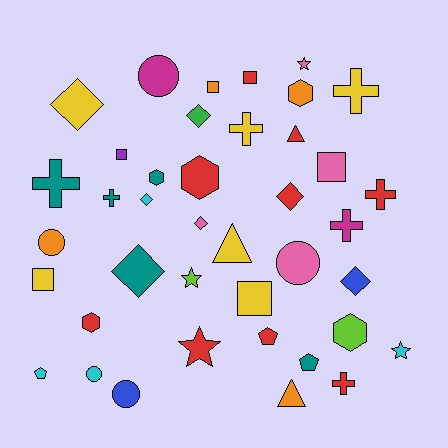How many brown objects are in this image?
There are no brown objects.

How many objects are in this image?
There are 40 objects.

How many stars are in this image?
There are 4 stars.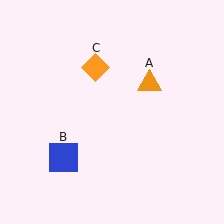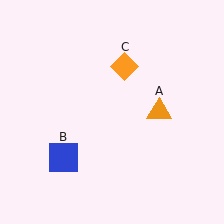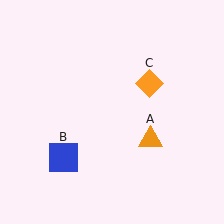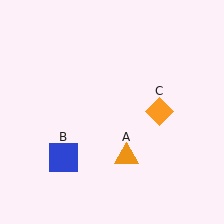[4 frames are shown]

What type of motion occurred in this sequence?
The orange triangle (object A), orange diamond (object C) rotated clockwise around the center of the scene.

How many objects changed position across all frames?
2 objects changed position: orange triangle (object A), orange diamond (object C).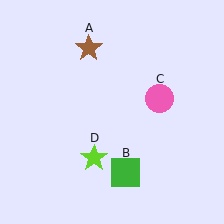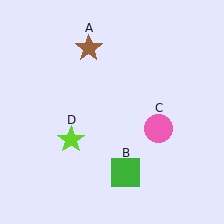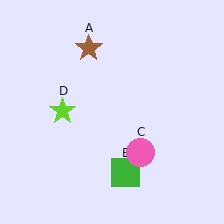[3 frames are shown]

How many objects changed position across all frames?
2 objects changed position: pink circle (object C), lime star (object D).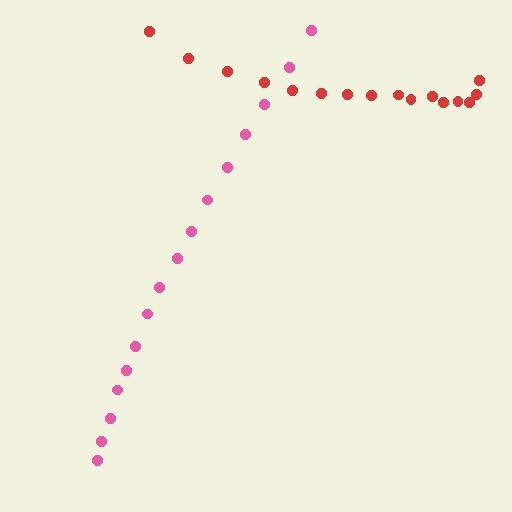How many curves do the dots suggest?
There are 2 distinct paths.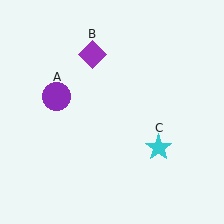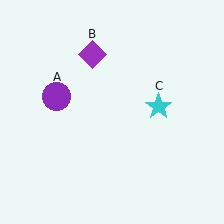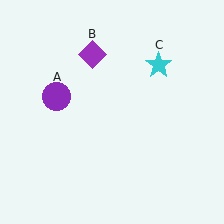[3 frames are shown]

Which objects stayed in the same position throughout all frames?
Purple circle (object A) and purple diamond (object B) remained stationary.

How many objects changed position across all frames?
1 object changed position: cyan star (object C).